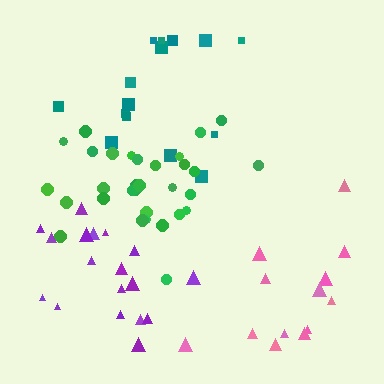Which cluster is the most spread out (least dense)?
Pink.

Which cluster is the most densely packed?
Green.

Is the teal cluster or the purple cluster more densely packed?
Purple.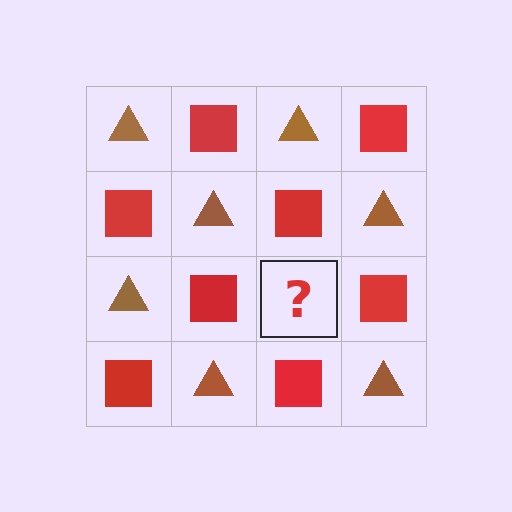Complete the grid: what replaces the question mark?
The question mark should be replaced with a brown triangle.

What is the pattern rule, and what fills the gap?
The rule is that it alternates brown triangle and red square in a checkerboard pattern. The gap should be filled with a brown triangle.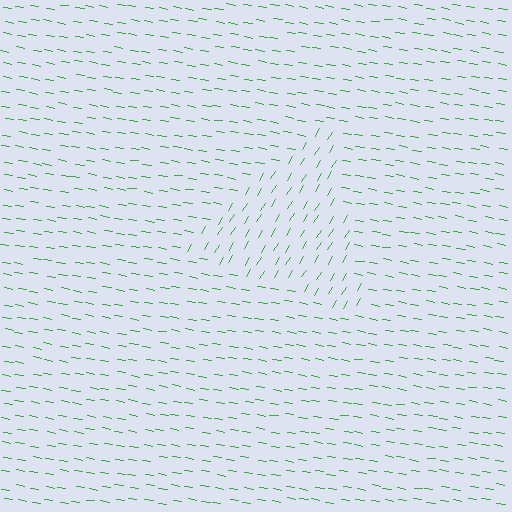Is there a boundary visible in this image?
Yes, there is a texture boundary formed by a change in line orientation.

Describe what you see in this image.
The image is filled with small green line segments. A triangle region in the image has lines oriented differently from the surrounding lines, creating a visible texture boundary.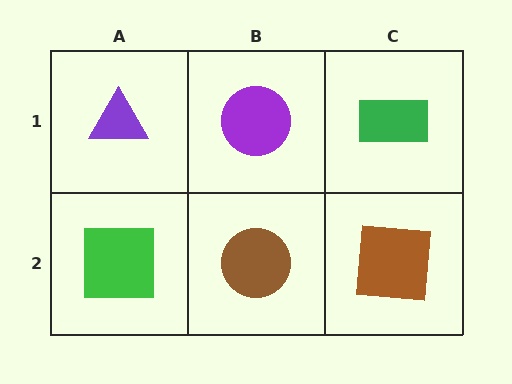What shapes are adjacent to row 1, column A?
A green square (row 2, column A), a purple circle (row 1, column B).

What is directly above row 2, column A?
A purple triangle.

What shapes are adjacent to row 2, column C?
A green rectangle (row 1, column C), a brown circle (row 2, column B).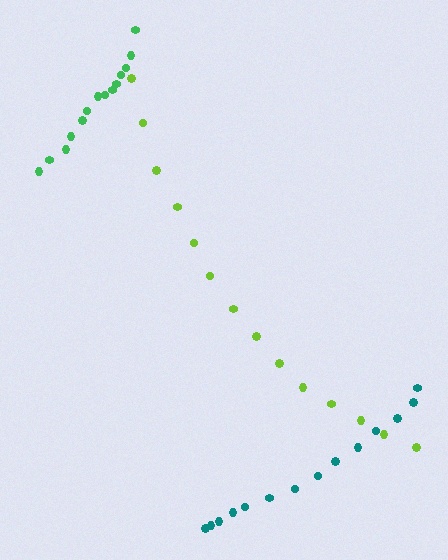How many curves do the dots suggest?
There are 3 distinct paths.